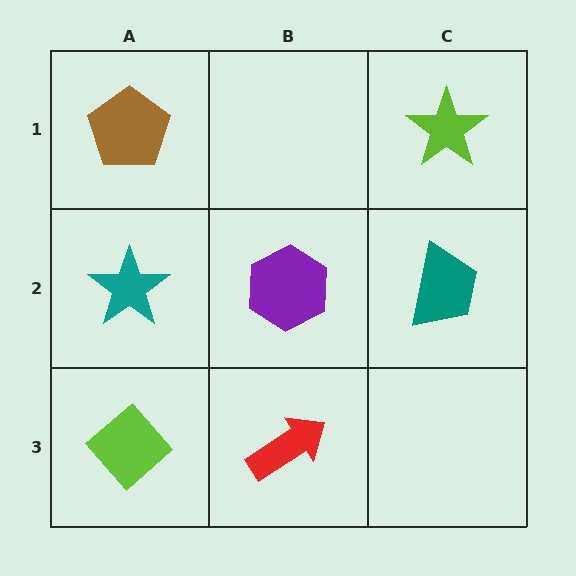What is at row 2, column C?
A teal trapezoid.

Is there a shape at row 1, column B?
No, that cell is empty.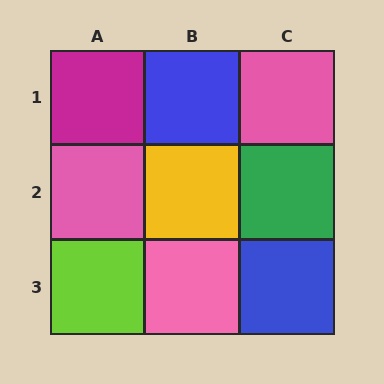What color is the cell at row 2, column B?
Yellow.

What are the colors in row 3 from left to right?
Lime, pink, blue.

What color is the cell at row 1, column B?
Blue.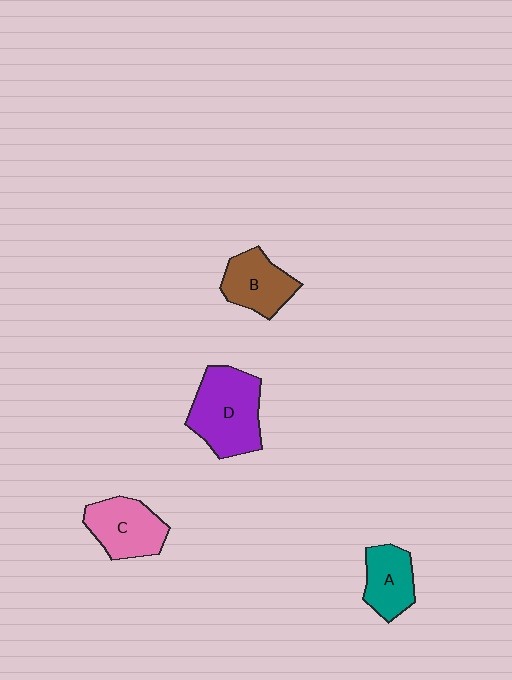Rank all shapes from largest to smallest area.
From largest to smallest: D (purple), C (pink), B (brown), A (teal).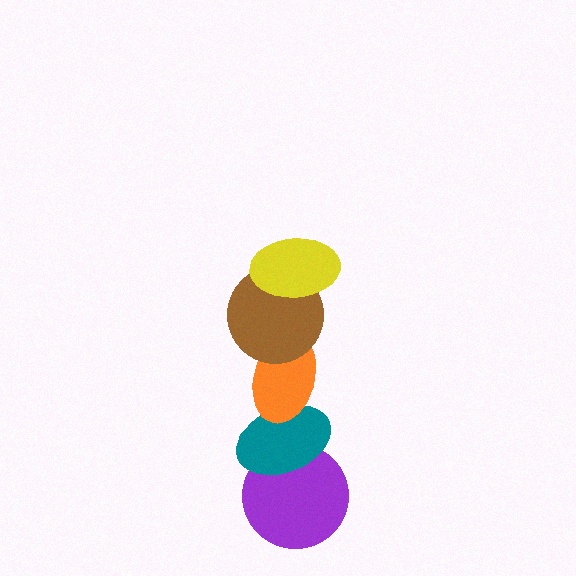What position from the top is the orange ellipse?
The orange ellipse is 3rd from the top.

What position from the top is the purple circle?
The purple circle is 5th from the top.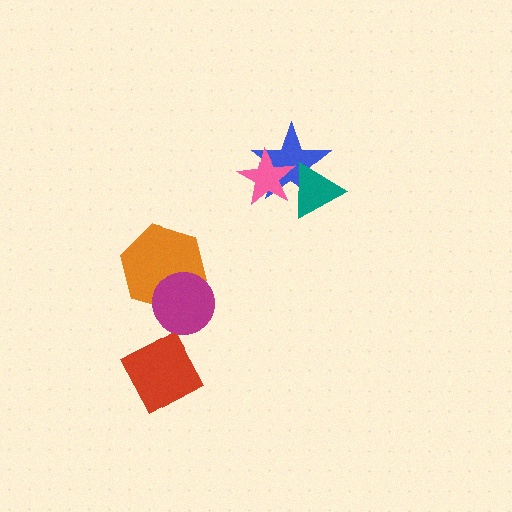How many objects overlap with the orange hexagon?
1 object overlaps with the orange hexagon.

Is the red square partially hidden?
No, no other shape covers it.